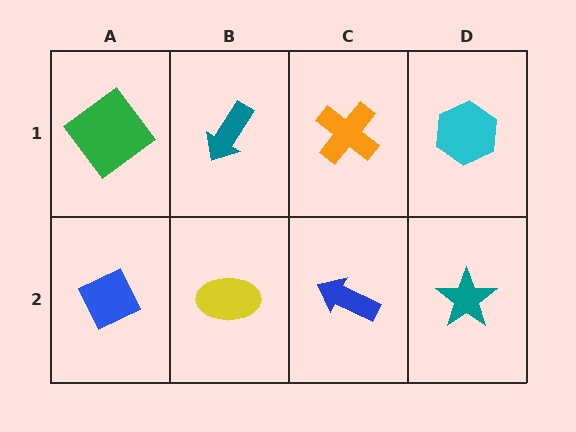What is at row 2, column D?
A teal star.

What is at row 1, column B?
A teal arrow.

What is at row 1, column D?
A cyan hexagon.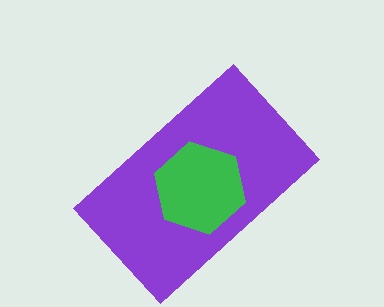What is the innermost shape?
The green hexagon.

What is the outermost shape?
The purple rectangle.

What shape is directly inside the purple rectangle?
The green hexagon.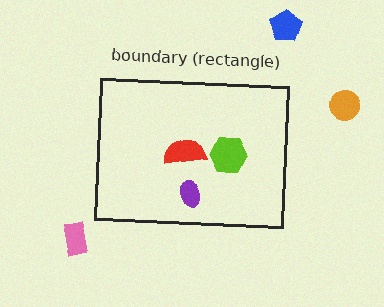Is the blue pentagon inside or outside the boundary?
Outside.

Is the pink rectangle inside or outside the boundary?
Outside.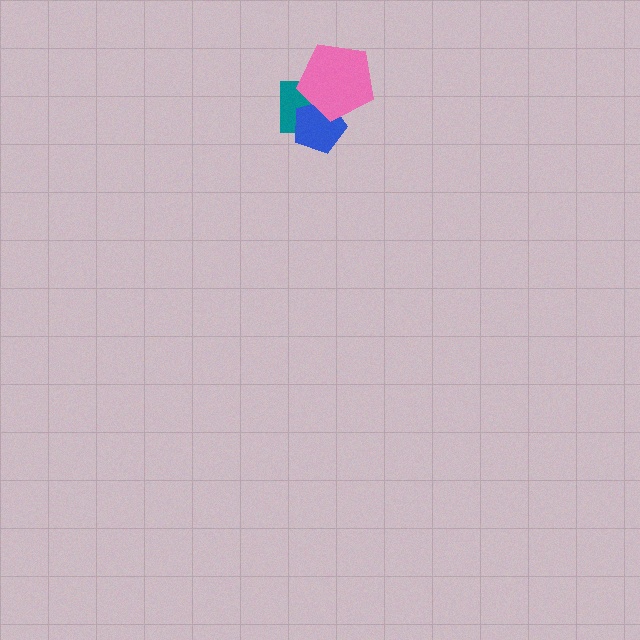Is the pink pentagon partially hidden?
No, no other shape covers it.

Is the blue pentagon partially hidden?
Yes, it is partially covered by another shape.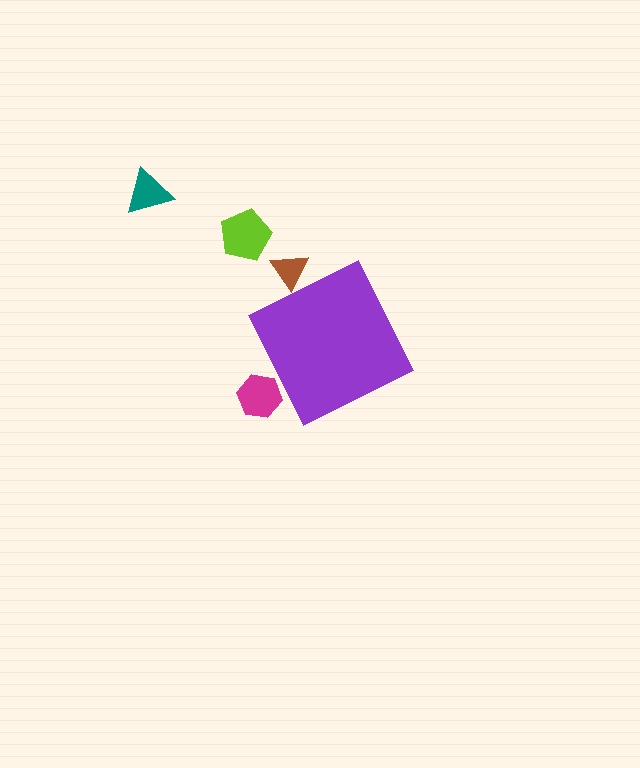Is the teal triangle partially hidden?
No, the teal triangle is fully visible.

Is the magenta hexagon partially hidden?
Yes, the magenta hexagon is partially hidden behind the purple diamond.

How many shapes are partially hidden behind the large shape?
2 shapes are partially hidden.